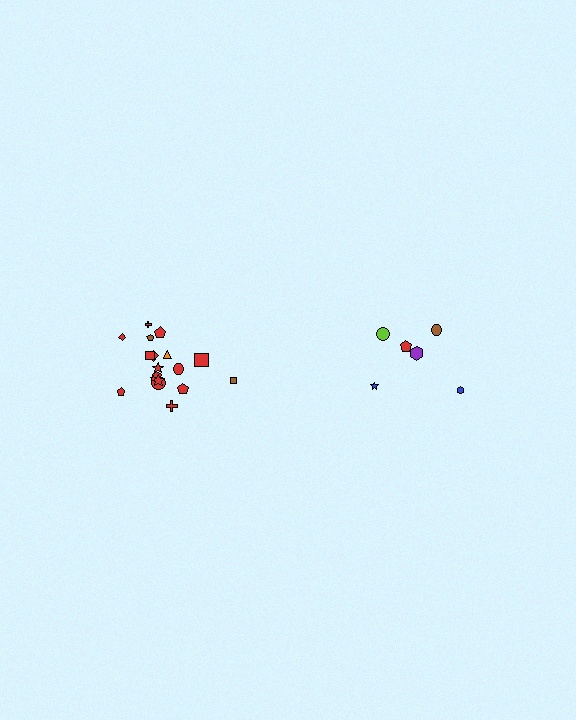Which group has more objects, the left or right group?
The left group.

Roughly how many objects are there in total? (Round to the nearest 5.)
Roughly 25 objects in total.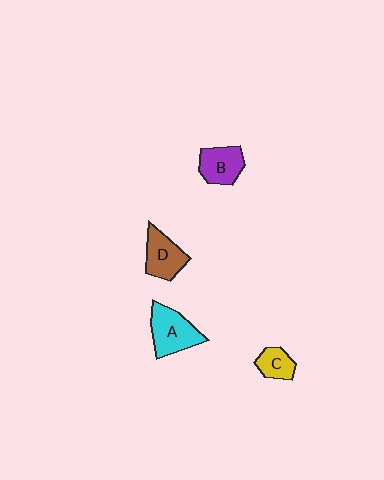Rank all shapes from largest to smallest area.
From largest to smallest: A (cyan), D (brown), B (purple), C (yellow).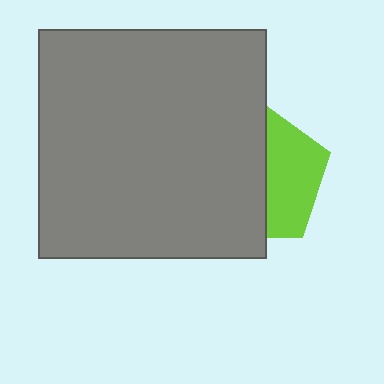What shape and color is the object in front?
The object in front is a gray square.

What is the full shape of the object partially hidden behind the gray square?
The partially hidden object is a lime pentagon.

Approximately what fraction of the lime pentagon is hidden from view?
Roughly 60% of the lime pentagon is hidden behind the gray square.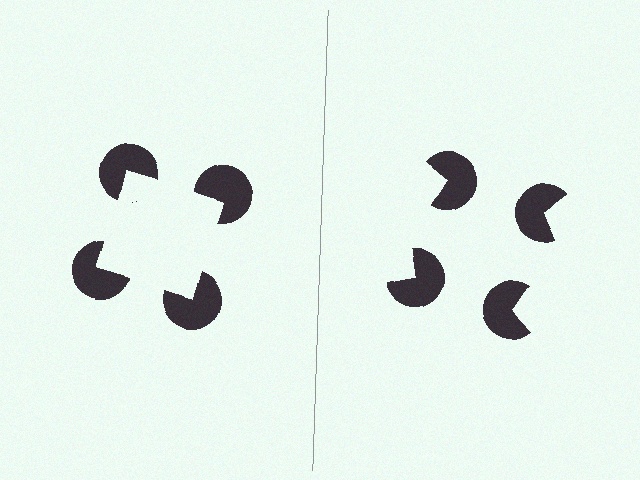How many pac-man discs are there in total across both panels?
8 — 4 on each side.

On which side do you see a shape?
An illusory square appears on the left side. On the right side the wedge cuts are rotated, so no coherent shape forms.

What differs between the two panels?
The pac-man discs are positioned identically on both sides; only the wedge orientations differ. On the left they align to a square; on the right they are misaligned.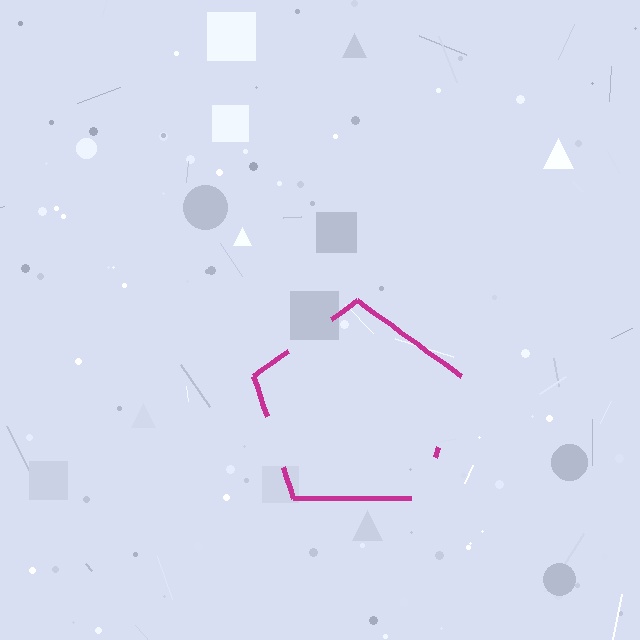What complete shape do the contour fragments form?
The contour fragments form a pentagon.